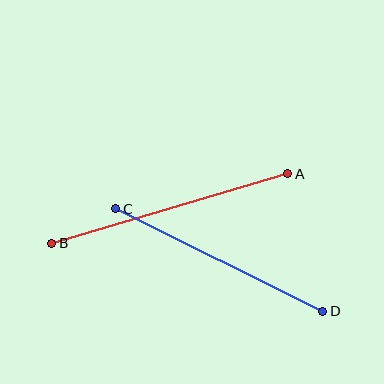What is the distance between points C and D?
The distance is approximately 231 pixels.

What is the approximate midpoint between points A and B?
The midpoint is at approximately (170, 208) pixels.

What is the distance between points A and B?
The distance is approximately 246 pixels.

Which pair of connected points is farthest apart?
Points A and B are farthest apart.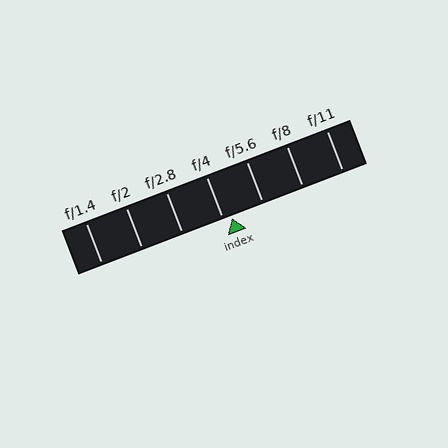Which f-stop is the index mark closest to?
The index mark is closest to f/4.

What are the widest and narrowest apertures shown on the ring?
The widest aperture shown is f/1.4 and the narrowest is f/11.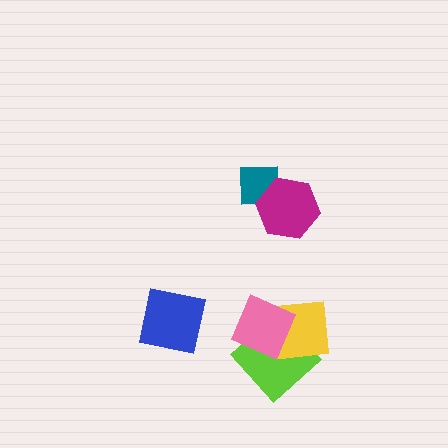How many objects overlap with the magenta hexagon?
1 object overlaps with the magenta hexagon.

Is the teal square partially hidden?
Yes, it is partially covered by another shape.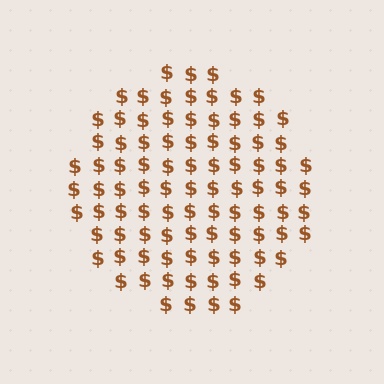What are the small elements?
The small elements are dollar signs.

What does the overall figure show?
The overall figure shows a circle.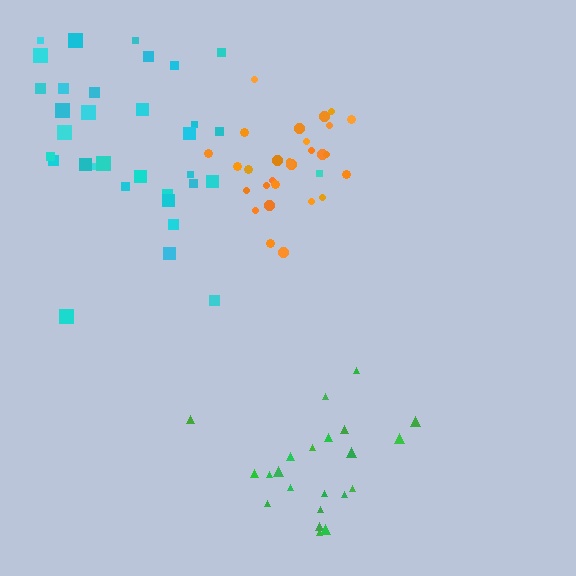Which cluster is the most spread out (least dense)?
Cyan.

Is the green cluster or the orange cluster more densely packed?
Orange.